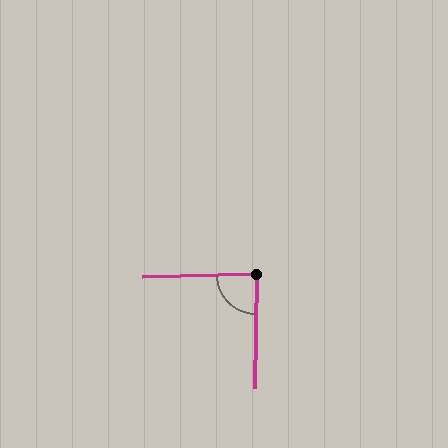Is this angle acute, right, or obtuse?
It is approximately a right angle.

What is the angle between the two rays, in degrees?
Approximately 88 degrees.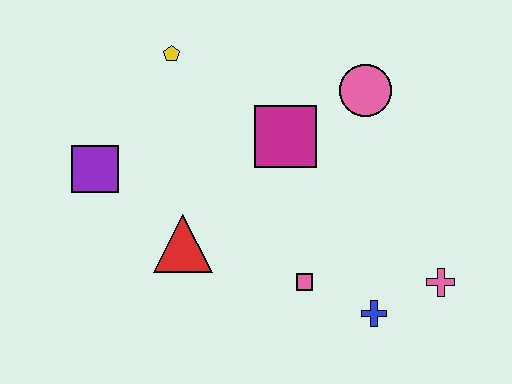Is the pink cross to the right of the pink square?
Yes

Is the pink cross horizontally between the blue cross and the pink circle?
No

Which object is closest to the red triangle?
The purple square is closest to the red triangle.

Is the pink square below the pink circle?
Yes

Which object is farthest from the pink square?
The yellow pentagon is farthest from the pink square.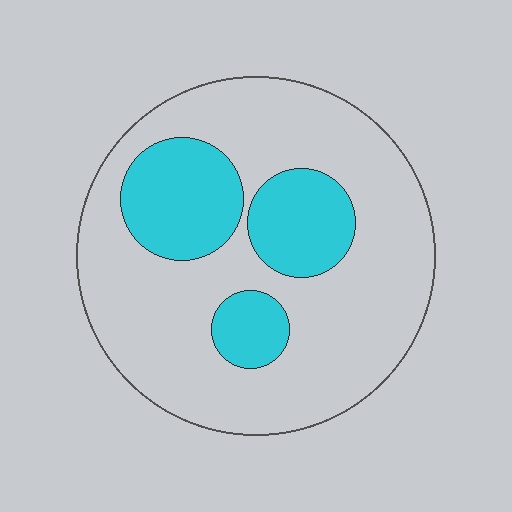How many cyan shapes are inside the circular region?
3.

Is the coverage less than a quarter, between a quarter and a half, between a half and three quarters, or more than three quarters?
Between a quarter and a half.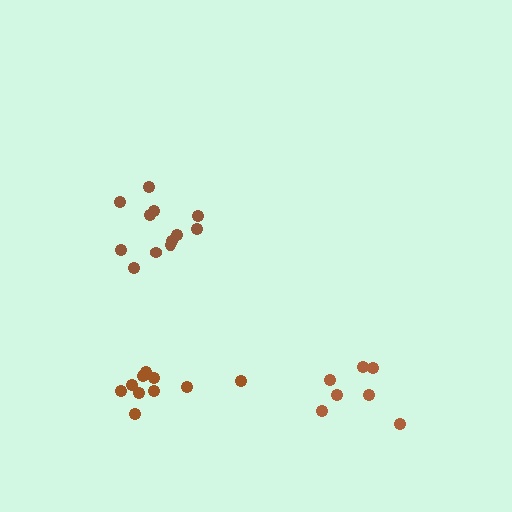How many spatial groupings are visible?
There are 3 spatial groupings.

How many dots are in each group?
Group 1: 7 dots, Group 2: 12 dots, Group 3: 10 dots (29 total).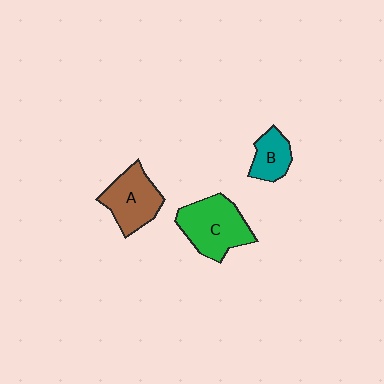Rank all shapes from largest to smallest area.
From largest to smallest: C (green), A (brown), B (teal).